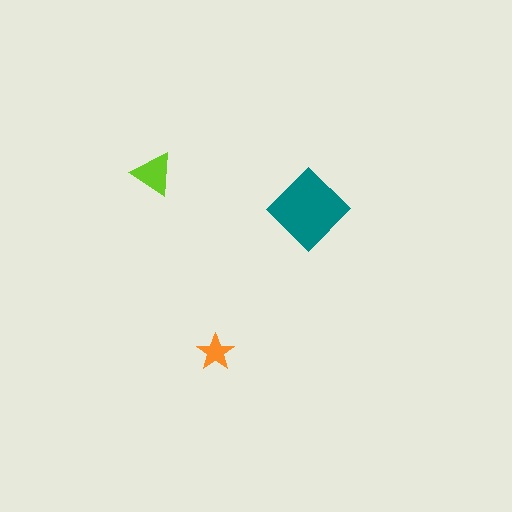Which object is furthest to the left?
The lime triangle is leftmost.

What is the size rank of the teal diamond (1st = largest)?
1st.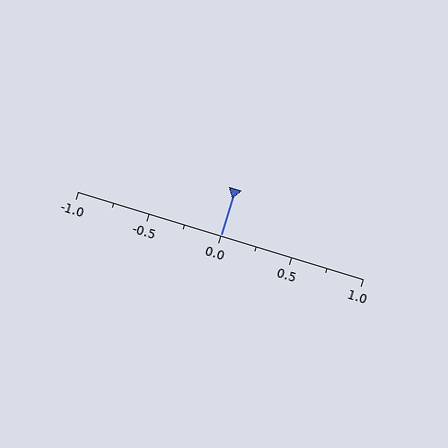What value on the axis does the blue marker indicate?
The marker indicates approximately 0.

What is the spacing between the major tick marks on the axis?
The major ticks are spaced 0.5 apart.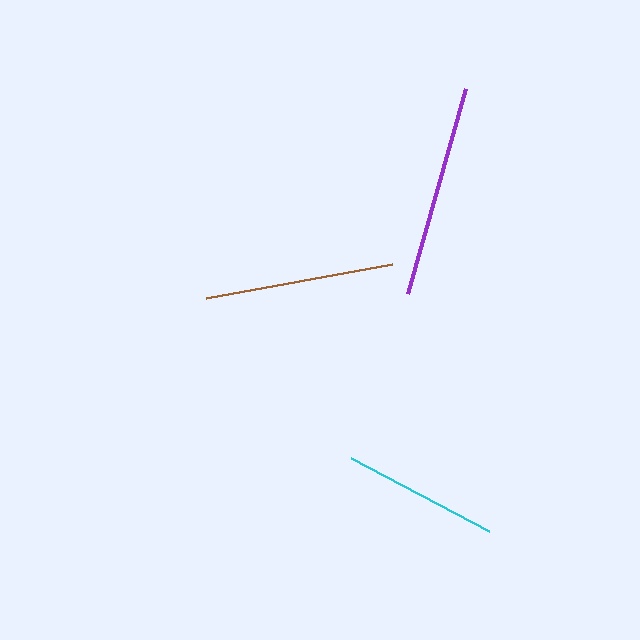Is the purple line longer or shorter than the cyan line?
The purple line is longer than the cyan line.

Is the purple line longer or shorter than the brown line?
The purple line is longer than the brown line.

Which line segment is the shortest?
The cyan line is the shortest at approximately 156 pixels.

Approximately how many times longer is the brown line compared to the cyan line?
The brown line is approximately 1.2 times the length of the cyan line.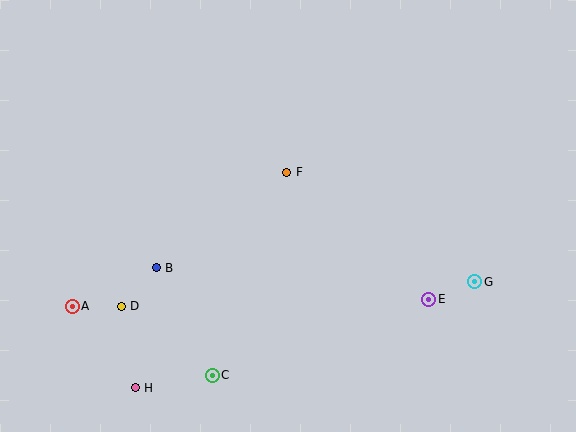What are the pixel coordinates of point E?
Point E is at (429, 299).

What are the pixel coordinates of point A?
Point A is at (72, 306).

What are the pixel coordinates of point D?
Point D is at (121, 307).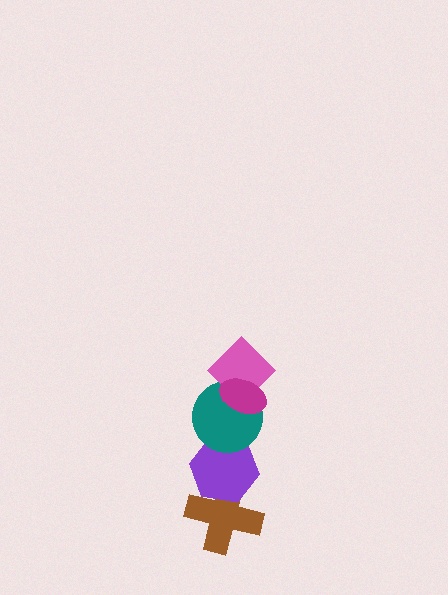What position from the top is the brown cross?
The brown cross is 5th from the top.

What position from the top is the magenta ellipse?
The magenta ellipse is 1st from the top.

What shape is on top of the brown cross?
The purple hexagon is on top of the brown cross.